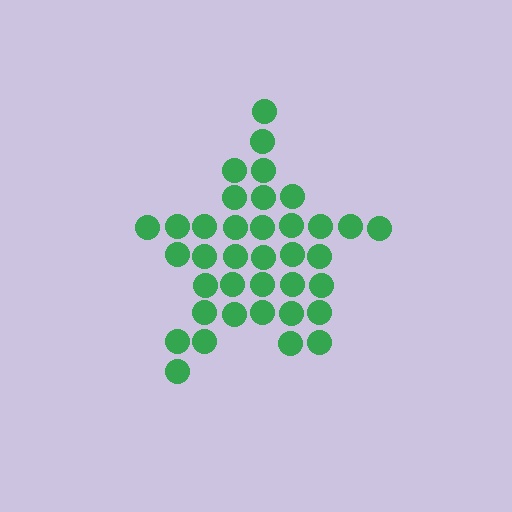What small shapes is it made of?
It is made of small circles.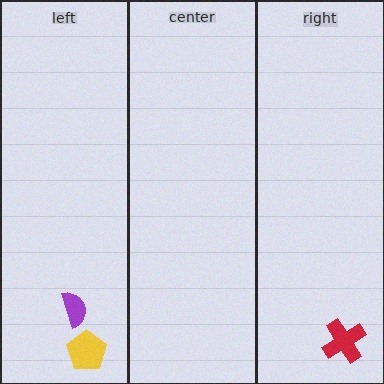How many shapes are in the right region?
1.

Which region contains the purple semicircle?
The left region.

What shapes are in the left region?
The yellow pentagon, the purple semicircle.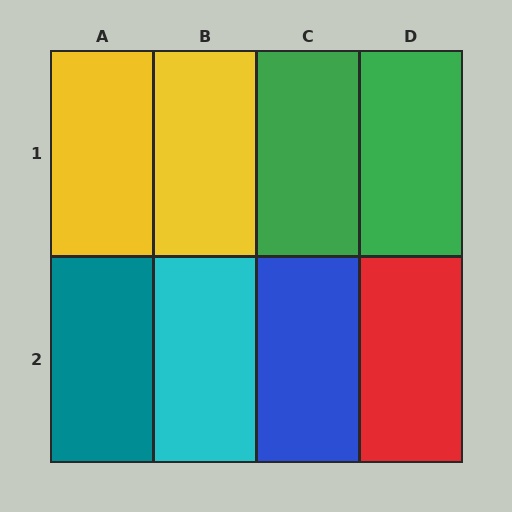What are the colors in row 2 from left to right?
Teal, cyan, blue, red.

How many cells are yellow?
2 cells are yellow.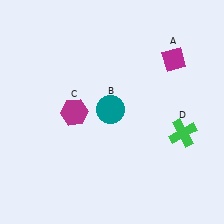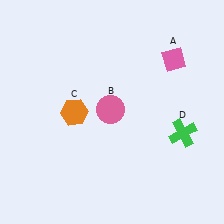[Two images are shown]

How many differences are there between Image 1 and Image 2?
There are 3 differences between the two images.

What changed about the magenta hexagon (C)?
In Image 1, C is magenta. In Image 2, it changed to orange.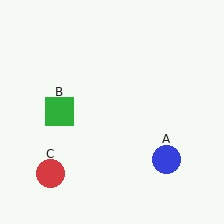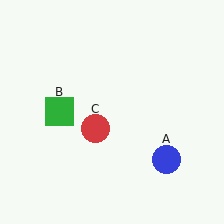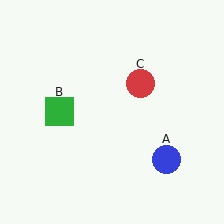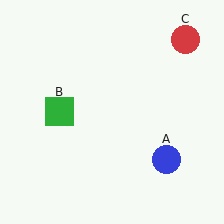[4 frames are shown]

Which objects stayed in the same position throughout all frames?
Blue circle (object A) and green square (object B) remained stationary.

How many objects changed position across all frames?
1 object changed position: red circle (object C).